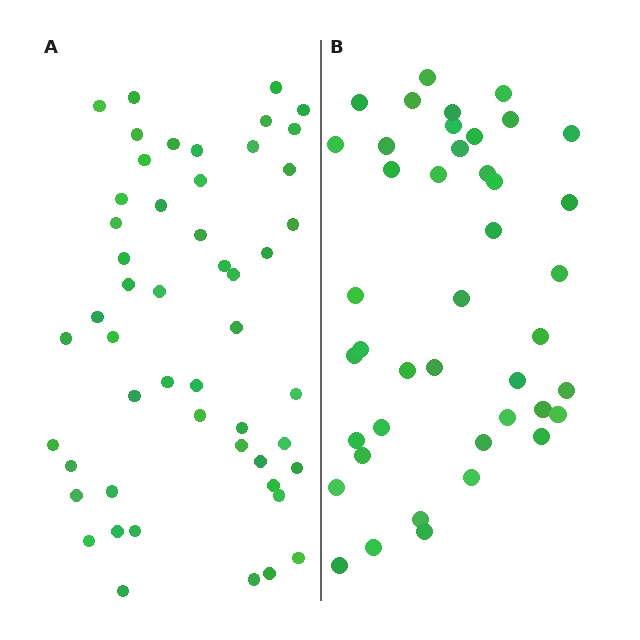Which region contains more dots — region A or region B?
Region A (the left region) has more dots.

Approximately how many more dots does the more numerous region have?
Region A has roughly 8 or so more dots than region B.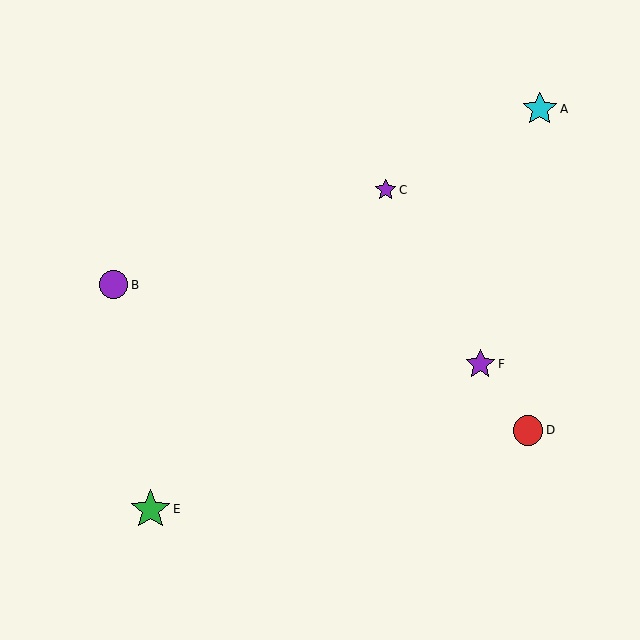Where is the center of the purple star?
The center of the purple star is at (480, 364).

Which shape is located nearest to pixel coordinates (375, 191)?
The purple star (labeled C) at (386, 190) is nearest to that location.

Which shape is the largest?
The green star (labeled E) is the largest.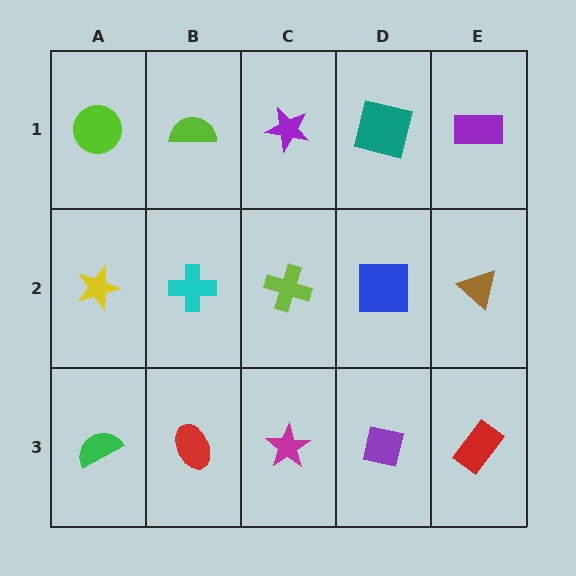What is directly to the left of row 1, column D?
A purple star.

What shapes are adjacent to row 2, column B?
A lime semicircle (row 1, column B), a red ellipse (row 3, column B), a yellow star (row 2, column A), a lime cross (row 2, column C).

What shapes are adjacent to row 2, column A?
A lime circle (row 1, column A), a green semicircle (row 3, column A), a cyan cross (row 2, column B).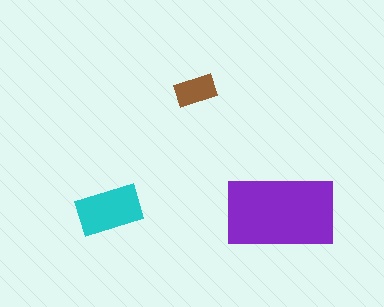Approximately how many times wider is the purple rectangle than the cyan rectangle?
About 1.5 times wider.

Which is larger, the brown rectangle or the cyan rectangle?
The cyan one.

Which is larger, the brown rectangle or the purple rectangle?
The purple one.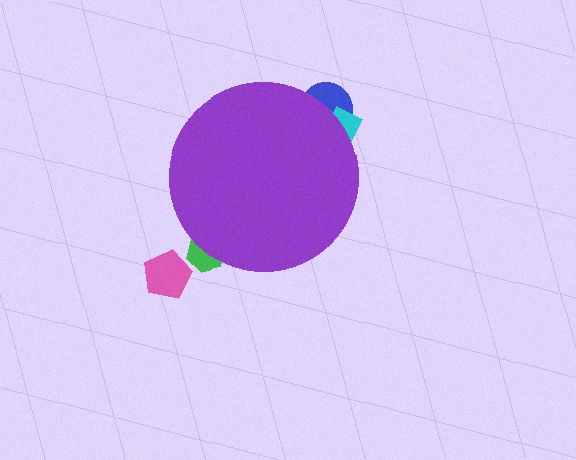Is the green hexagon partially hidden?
Yes, the green hexagon is partially hidden behind the purple circle.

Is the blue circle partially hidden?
Yes, the blue circle is partially hidden behind the purple circle.